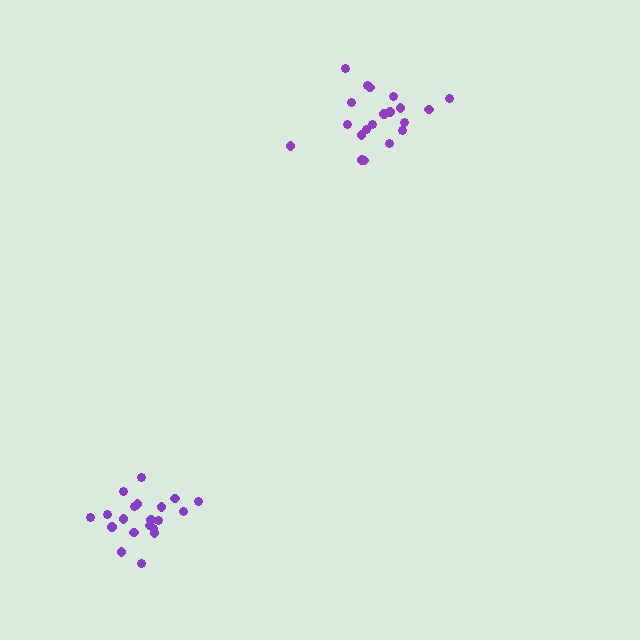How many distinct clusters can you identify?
There are 2 distinct clusters.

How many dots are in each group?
Group 1: 20 dots, Group 2: 20 dots (40 total).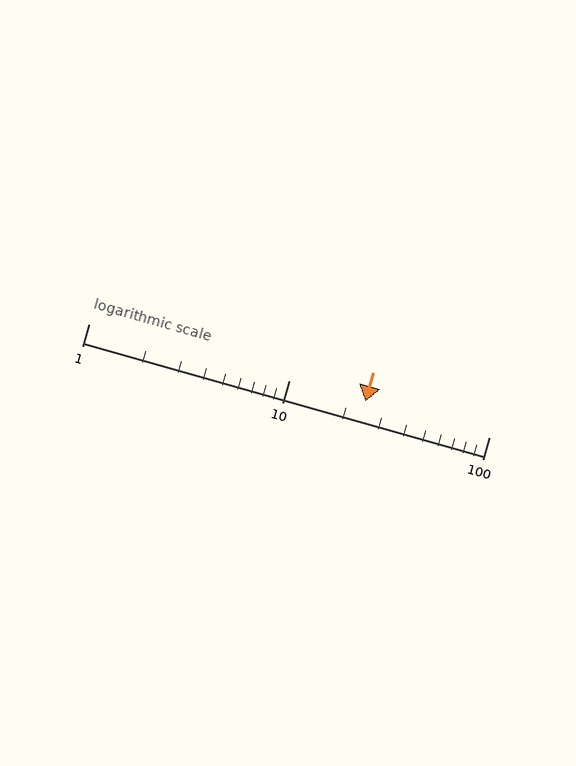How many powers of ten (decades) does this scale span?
The scale spans 2 decades, from 1 to 100.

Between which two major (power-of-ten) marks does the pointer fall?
The pointer is between 10 and 100.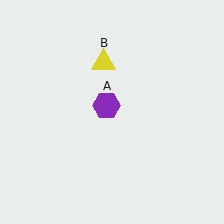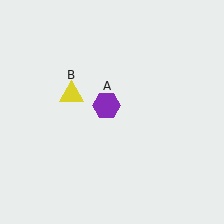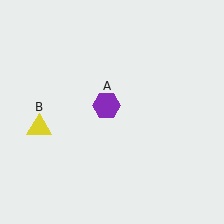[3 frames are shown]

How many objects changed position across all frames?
1 object changed position: yellow triangle (object B).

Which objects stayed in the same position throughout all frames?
Purple hexagon (object A) remained stationary.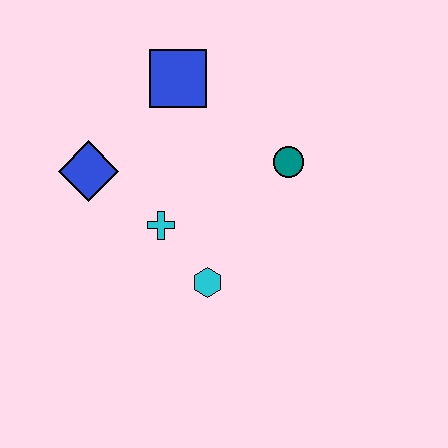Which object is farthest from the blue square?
The cyan hexagon is farthest from the blue square.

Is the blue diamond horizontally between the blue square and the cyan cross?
No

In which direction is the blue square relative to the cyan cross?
The blue square is above the cyan cross.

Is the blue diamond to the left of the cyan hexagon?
Yes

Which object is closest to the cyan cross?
The cyan hexagon is closest to the cyan cross.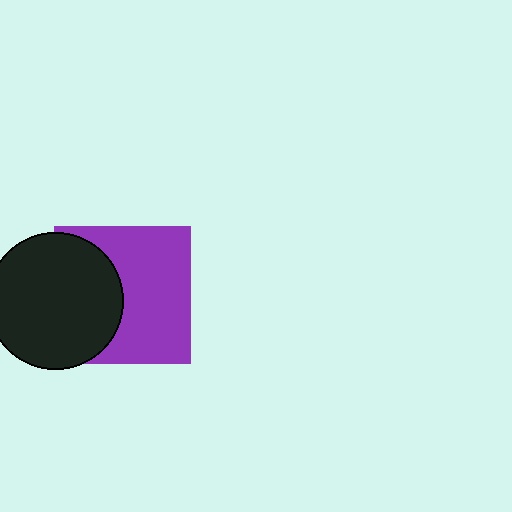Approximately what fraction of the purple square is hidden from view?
Roughly 40% of the purple square is hidden behind the black circle.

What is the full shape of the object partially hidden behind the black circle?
The partially hidden object is a purple square.